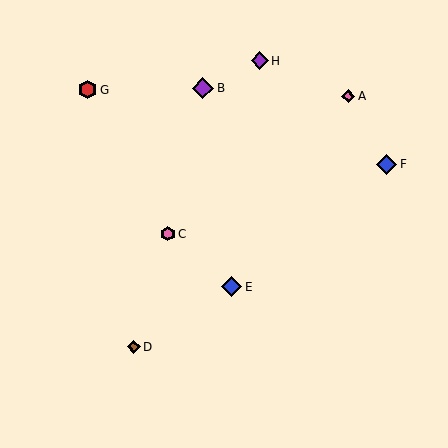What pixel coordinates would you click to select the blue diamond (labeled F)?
Click at (387, 164) to select the blue diamond F.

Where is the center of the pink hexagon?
The center of the pink hexagon is at (168, 234).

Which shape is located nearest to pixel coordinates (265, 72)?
The purple diamond (labeled H) at (260, 61) is nearest to that location.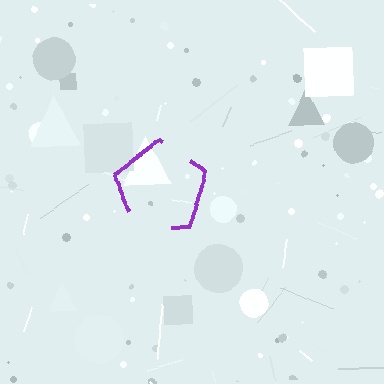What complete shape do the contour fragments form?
The contour fragments form a pentagon.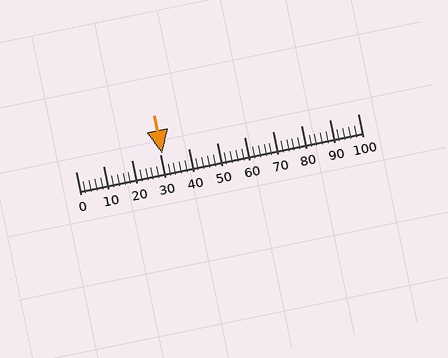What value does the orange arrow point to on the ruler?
The orange arrow points to approximately 31.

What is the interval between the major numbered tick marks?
The major tick marks are spaced 10 units apart.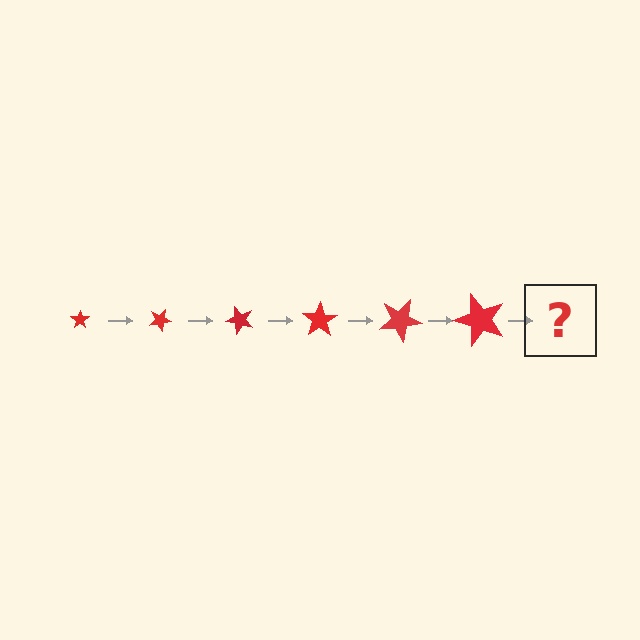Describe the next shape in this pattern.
It should be a star, larger than the previous one and rotated 150 degrees from the start.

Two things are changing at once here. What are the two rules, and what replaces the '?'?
The two rules are that the star grows larger each step and it rotates 25 degrees each step. The '?' should be a star, larger than the previous one and rotated 150 degrees from the start.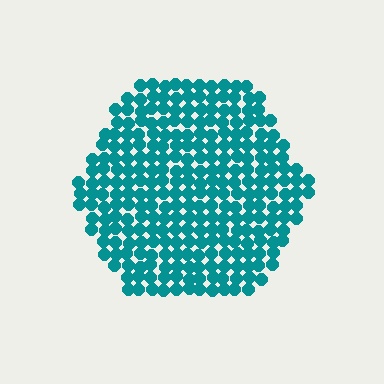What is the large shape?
The large shape is a hexagon.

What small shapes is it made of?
It is made of small circles.